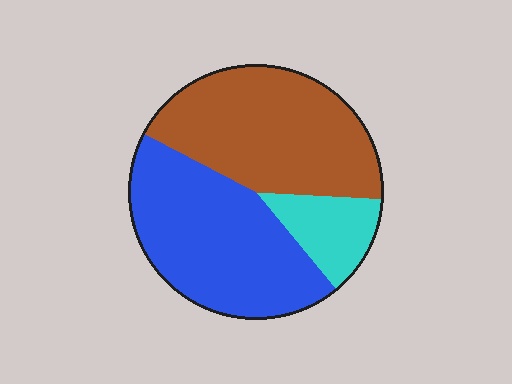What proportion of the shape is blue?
Blue takes up about two fifths (2/5) of the shape.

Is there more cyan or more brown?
Brown.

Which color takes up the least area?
Cyan, at roughly 15%.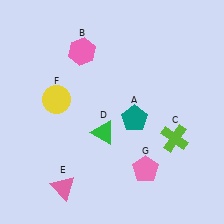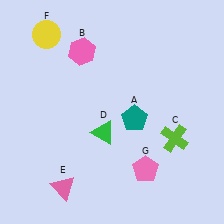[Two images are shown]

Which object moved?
The yellow circle (F) moved up.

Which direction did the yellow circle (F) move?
The yellow circle (F) moved up.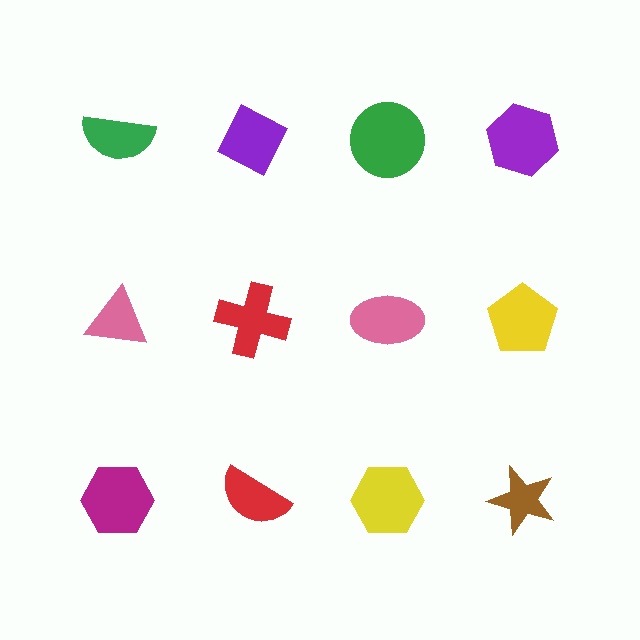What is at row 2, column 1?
A pink triangle.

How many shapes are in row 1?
4 shapes.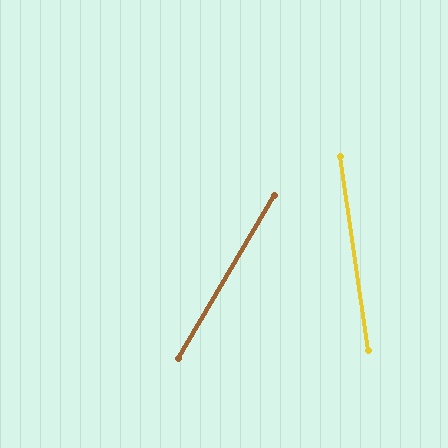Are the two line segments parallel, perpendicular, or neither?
Neither parallel nor perpendicular — they differ by about 39°.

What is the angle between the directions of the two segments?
Approximately 39 degrees.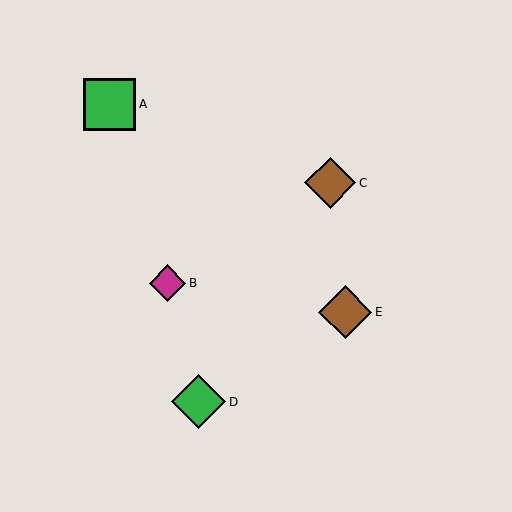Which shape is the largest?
The green diamond (labeled D) is the largest.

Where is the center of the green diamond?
The center of the green diamond is at (199, 402).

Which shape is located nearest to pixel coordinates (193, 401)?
The green diamond (labeled D) at (199, 402) is nearest to that location.